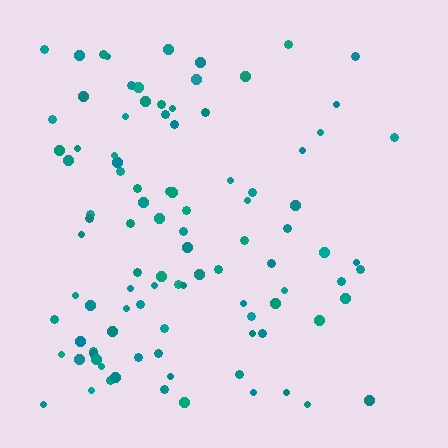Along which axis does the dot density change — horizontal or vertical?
Horizontal.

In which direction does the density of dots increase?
From right to left, with the left side densest.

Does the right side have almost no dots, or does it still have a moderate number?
Still a moderate number, just noticeably fewer than the left.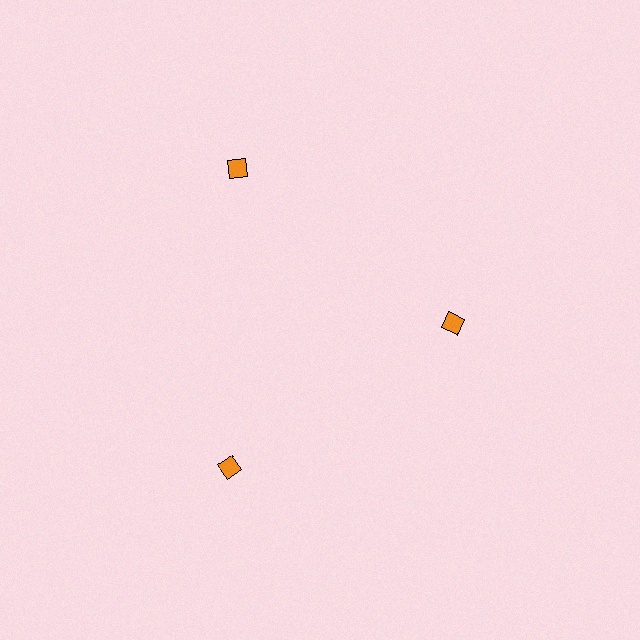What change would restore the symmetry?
The symmetry would be restored by moving it outward, back onto the ring so that all 3 diamonds sit at equal angles and equal distance from the center.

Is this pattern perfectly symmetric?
No. The 3 orange diamonds are arranged in a ring, but one element near the 3 o'clock position is pulled inward toward the center, breaking the 3-fold rotational symmetry.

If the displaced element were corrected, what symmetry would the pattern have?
It would have 3-fold rotational symmetry — the pattern would map onto itself every 120 degrees.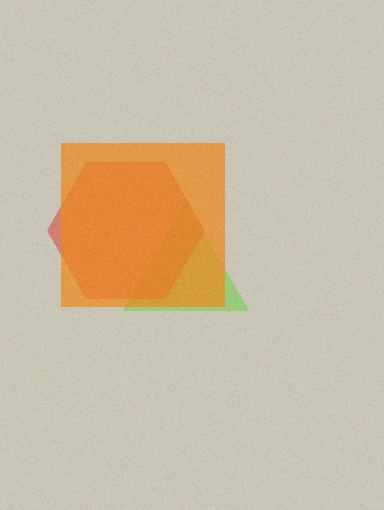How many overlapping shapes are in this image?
There are 3 overlapping shapes in the image.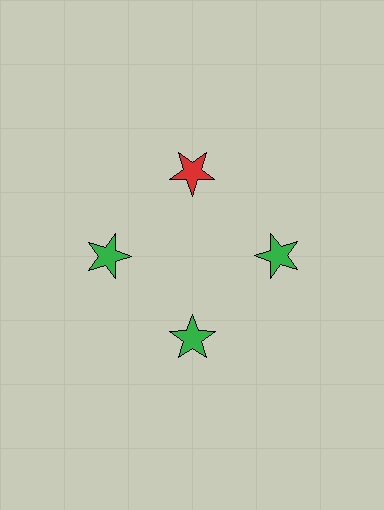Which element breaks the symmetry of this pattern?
The red star at roughly the 12 o'clock position breaks the symmetry. All other shapes are green stars.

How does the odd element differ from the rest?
It has a different color: red instead of green.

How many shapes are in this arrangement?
There are 4 shapes arranged in a ring pattern.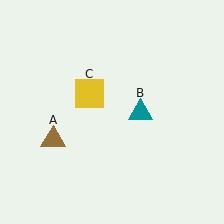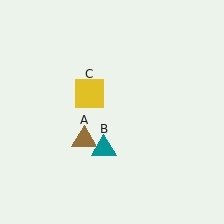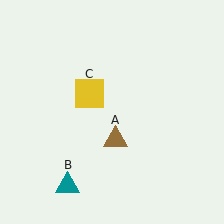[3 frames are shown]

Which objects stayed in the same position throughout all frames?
Yellow square (object C) remained stationary.